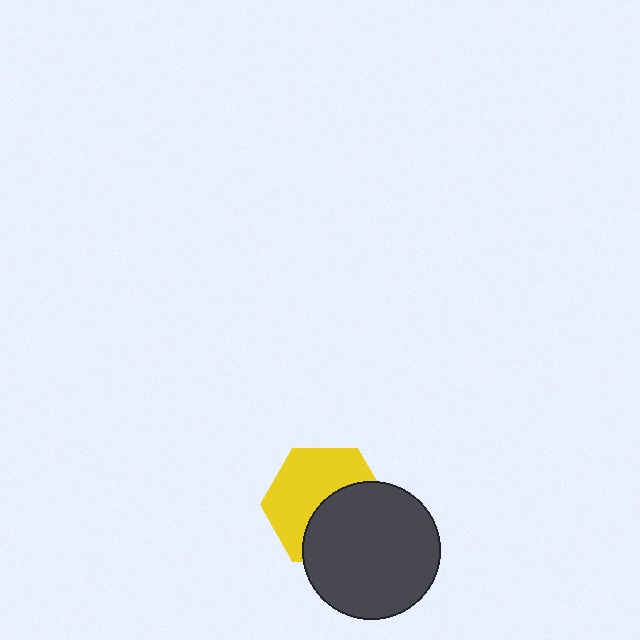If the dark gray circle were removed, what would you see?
You would see the complete yellow hexagon.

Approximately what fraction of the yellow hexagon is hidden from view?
Roughly 45% of the yellow hexagon is hidden behind the dark gray circle.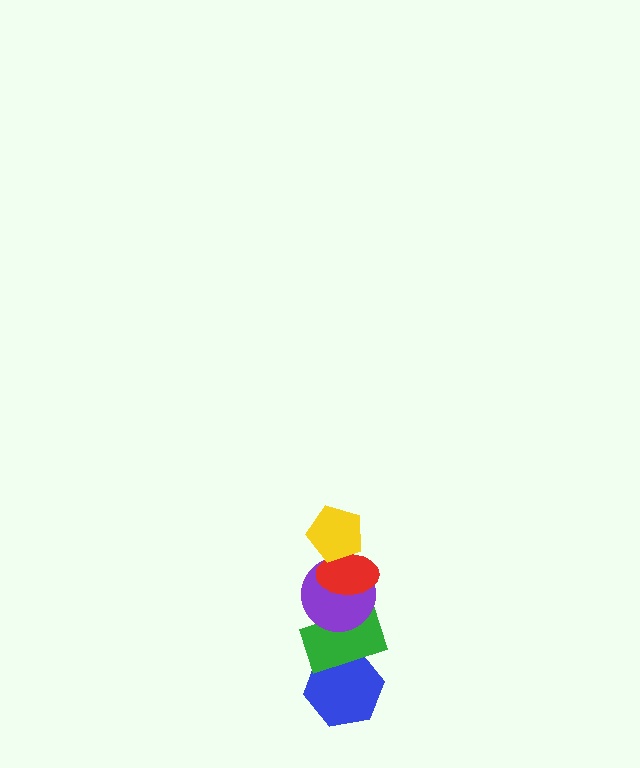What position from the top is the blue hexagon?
The blue hexagon is 5th from the top.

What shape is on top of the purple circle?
The red ellipse is on top of the purple circle.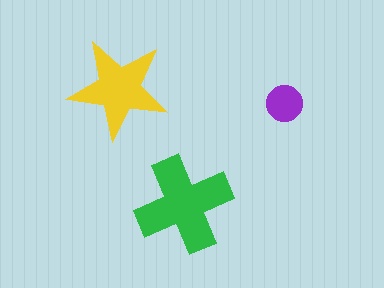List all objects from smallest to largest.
The purple circle, the yellow star, the green cross.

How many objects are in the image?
There are 3 objects in the image.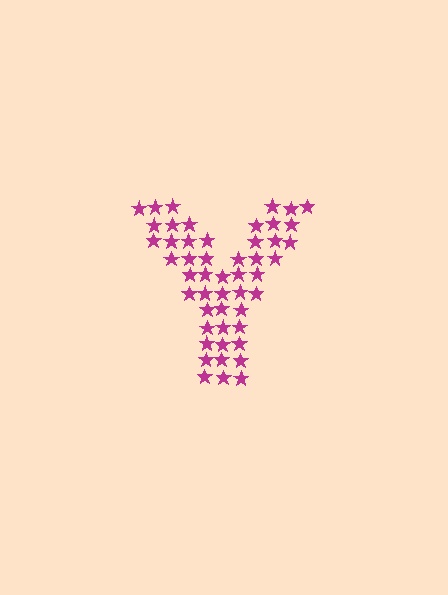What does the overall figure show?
The overall figure shows the letter Y.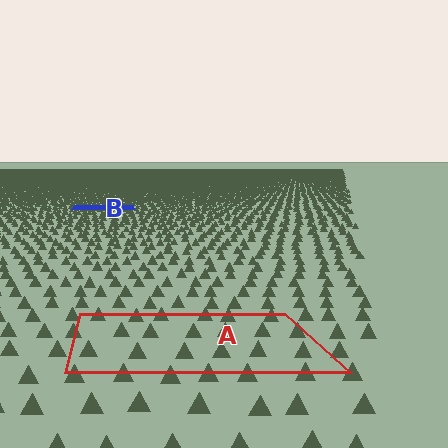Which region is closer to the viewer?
Region A is closer. The texture elements there are larger and more spread out.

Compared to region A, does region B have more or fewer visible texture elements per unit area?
Region B has more texture elements per unit area — they are packed more densely because it is farther away.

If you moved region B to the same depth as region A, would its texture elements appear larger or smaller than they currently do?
They would appear larger. At a closer depth, the same texture elements are projected at a bigger on-screen size.